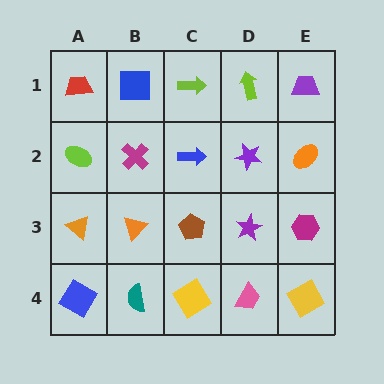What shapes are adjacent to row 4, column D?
A purple star (row 3, column D), a yellow diamond (row 4, column C), a yellow square (row 4, column E).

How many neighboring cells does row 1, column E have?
2.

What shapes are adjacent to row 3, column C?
A blue arrow (row 2, column C), a yellow diamond (row 4, column C), an orange triangle (row 3, column B), a purple star (row 3, column D).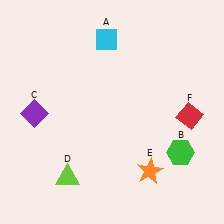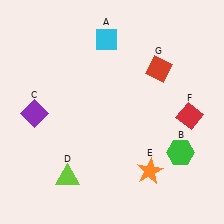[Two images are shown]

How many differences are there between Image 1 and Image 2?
There is 1 difference between the two images.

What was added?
A red diamond (G) was added in Image 2.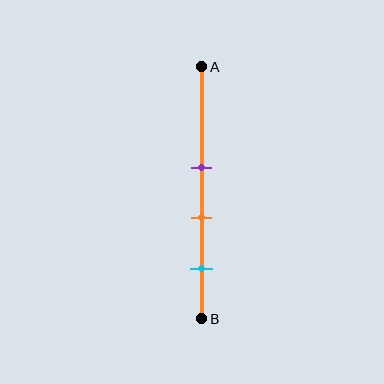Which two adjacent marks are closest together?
The purple and orange marks are the closest adjacent pair.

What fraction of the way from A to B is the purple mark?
The purple mark is approximately 40% (0.4) of the way from A to B.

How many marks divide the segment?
There are 3 marks dividing the segment.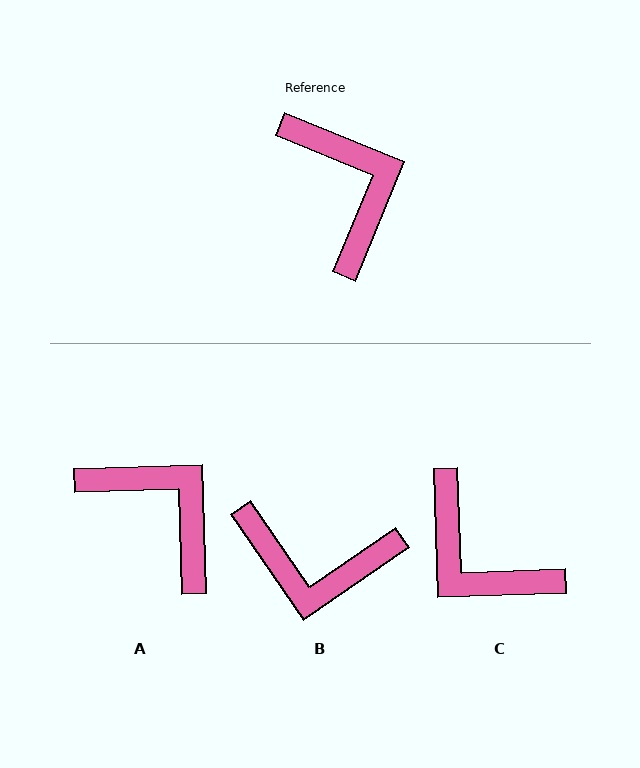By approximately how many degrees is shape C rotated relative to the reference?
Approximately 156 degrees clockwise.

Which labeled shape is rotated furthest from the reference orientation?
C, about 156 degrees away.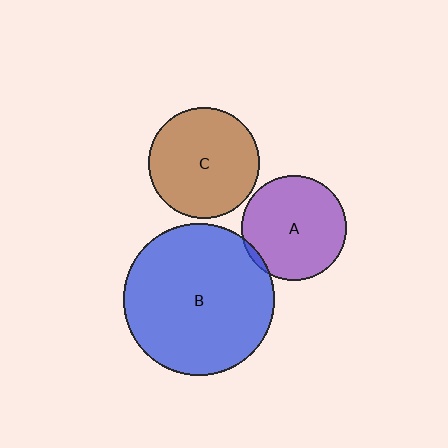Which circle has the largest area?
Circle B (blue).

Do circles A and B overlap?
Yes.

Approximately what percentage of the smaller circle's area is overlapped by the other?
Approximately 5%.